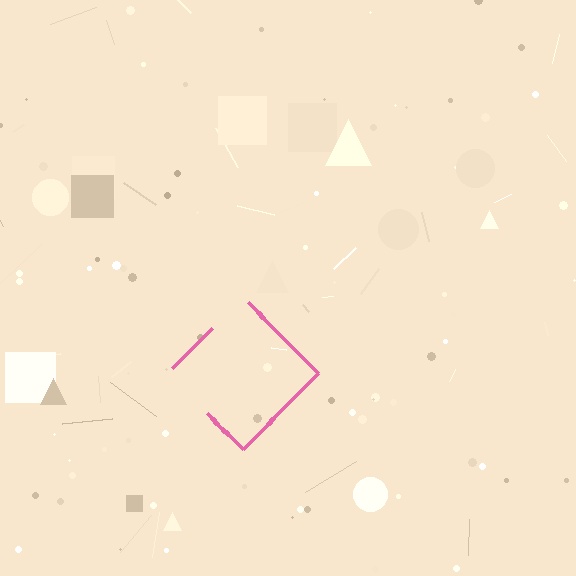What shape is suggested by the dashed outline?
The dashed outline suggests a diamond.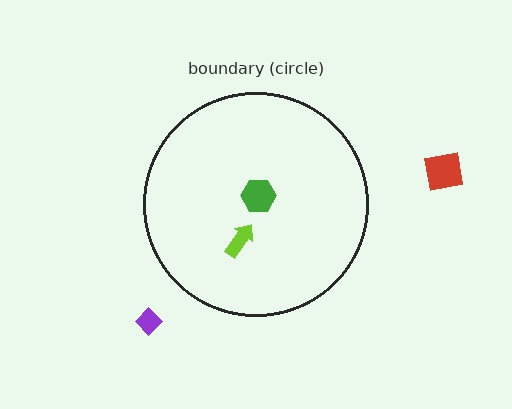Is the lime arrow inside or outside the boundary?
Inside.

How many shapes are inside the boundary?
2 inside, 2 outside.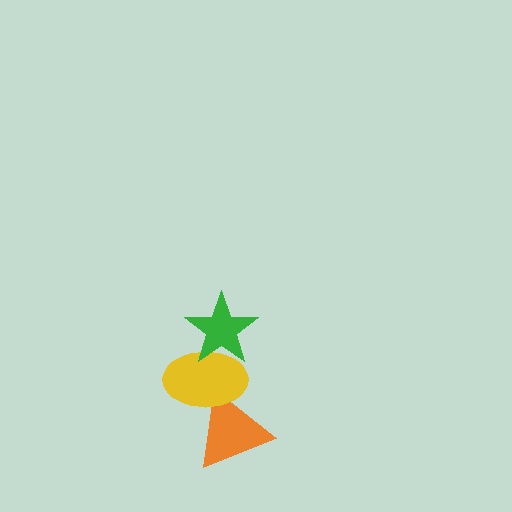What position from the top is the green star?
The green star is 1st from the top.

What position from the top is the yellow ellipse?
The yellow ellipse is 2nd from the top.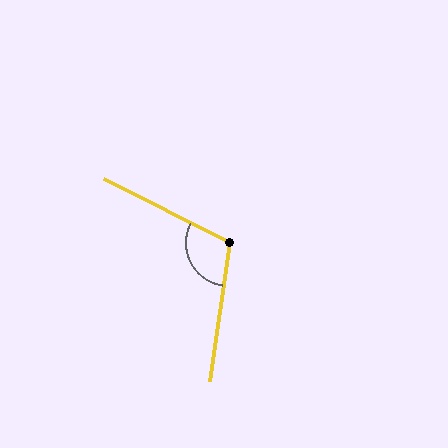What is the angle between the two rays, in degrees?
Approximately 109 degrees.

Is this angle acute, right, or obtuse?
It is obtuse.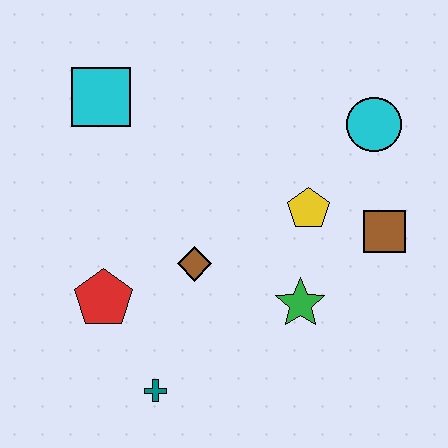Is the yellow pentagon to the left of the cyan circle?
Yes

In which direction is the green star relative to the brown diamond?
The green star is to the right of the brown diamond.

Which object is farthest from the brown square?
The cyan square is farthest from the brown square.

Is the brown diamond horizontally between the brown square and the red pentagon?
Yes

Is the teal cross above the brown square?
No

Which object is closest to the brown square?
The yellow pentagon is closest to the brown square.